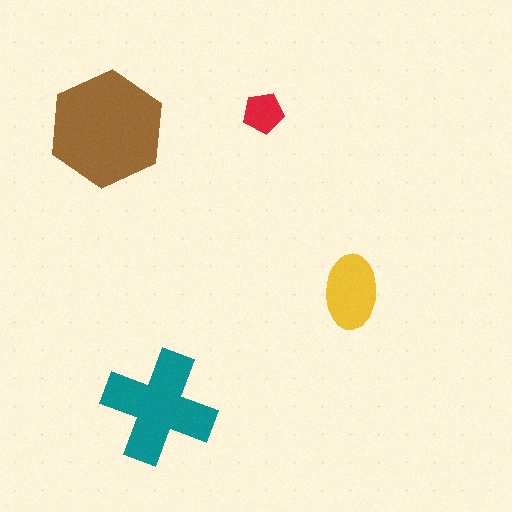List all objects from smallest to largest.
The red pentagon, the yellow ellipse, the teal cross, the brown hexagon.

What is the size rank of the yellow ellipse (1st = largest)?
3rd.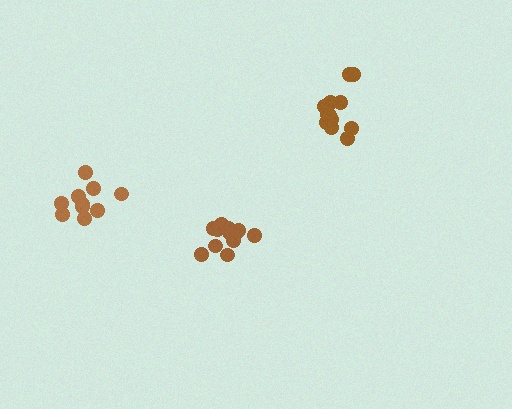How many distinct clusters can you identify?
There are 3 distinct clusters.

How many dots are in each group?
Group 1: 12 dots, Group 2: 12 dots, Group 3: 10 dots (34 total).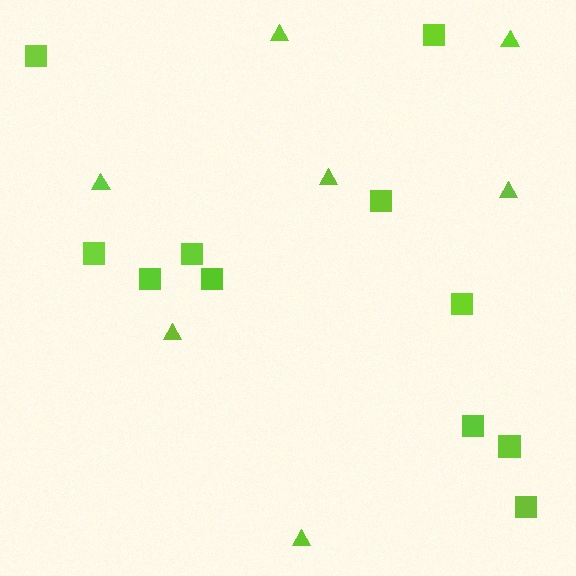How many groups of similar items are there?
There are 2 groups: one group of squares (11) and one group of triangles (7).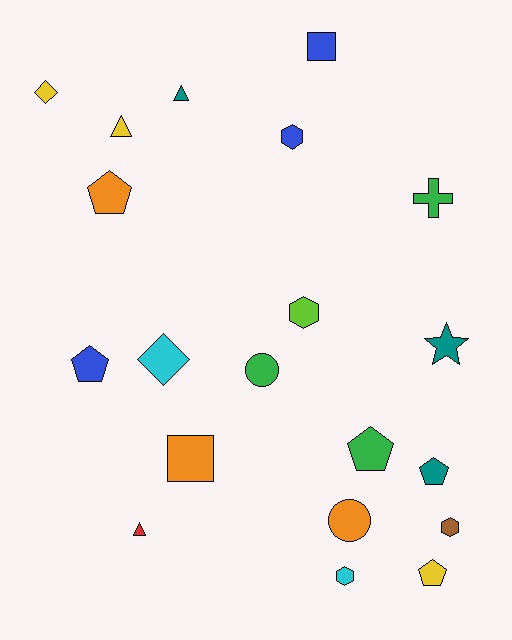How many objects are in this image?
There are 20 objects.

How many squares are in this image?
There are 2 squares.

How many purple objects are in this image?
There are no purple objects.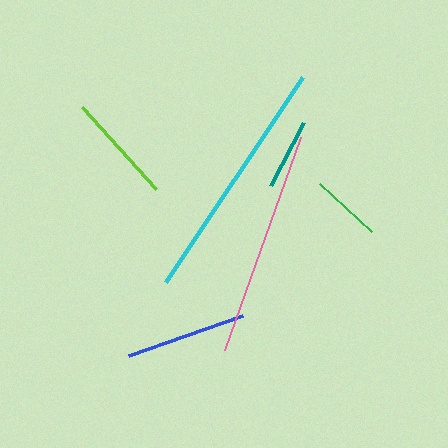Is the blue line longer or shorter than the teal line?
The blue line is longer than the teal line.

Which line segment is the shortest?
The teal line is the shortest at approximately 70 pixels.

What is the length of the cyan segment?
The cyan segment is approximately 247 pixels long.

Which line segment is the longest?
The cyan line is the longest at approximately 247 pixels.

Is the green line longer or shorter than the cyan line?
The cyan line is longer than the green line.